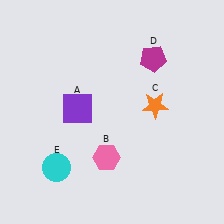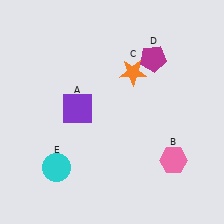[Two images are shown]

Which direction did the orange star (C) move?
The orange star (C) moved up.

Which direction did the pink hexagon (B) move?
The pink hexagon (B) moved right.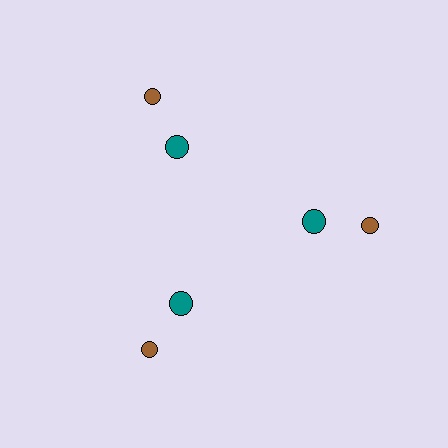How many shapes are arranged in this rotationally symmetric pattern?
There are 6 shapes, arranged in 3 groups of 2.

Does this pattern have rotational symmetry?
Yes, this pattern has 3-fold rotational symmetry. It looks the same after rotating 120 degrees around the center.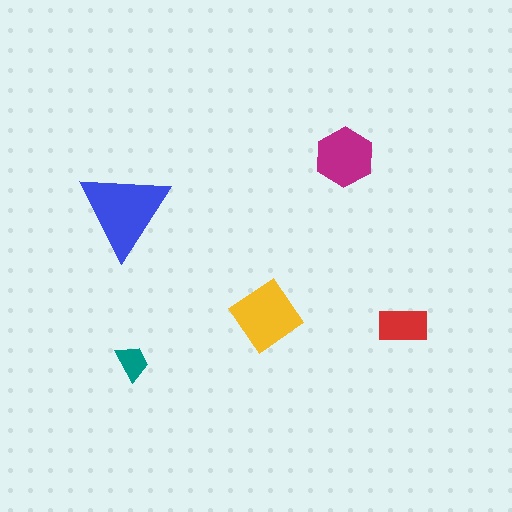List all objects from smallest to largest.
The teal trapezoid, the red rectangle, the magenta hexagon, the yellow diamond, the blue triangle.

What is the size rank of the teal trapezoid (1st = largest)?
5th.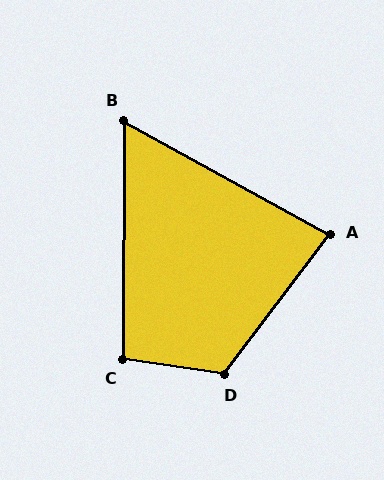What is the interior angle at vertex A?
Approximately 82 degrees (acute).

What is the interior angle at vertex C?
Approximately 98 degrees (obtuse).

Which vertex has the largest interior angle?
D, at approximately 119 degrees.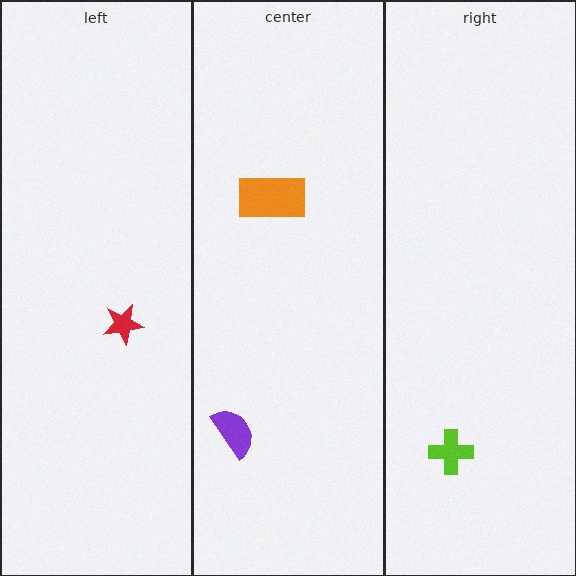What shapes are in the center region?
The purple semicircle, the orange rectangle.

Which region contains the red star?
The left region.